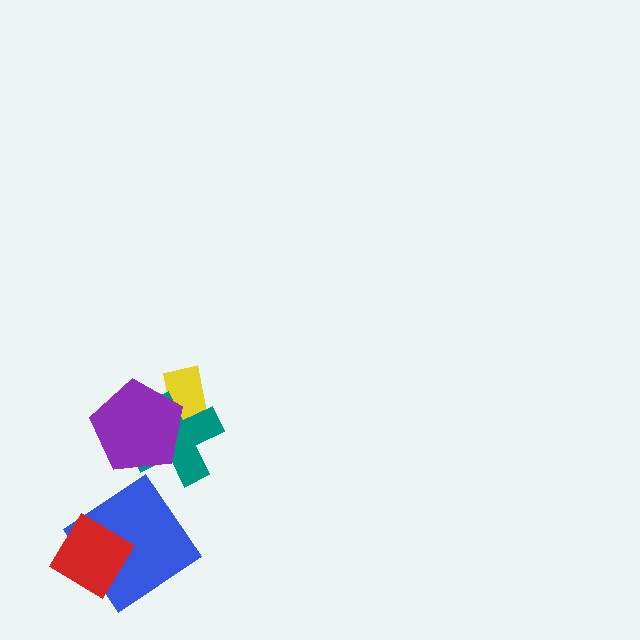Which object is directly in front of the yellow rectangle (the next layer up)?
The teal cross is directly in front of the yellow rectangle.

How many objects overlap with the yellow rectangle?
2 objects overlap with the yellow rectangle.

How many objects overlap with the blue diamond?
1 object overlaps with the blue diamond.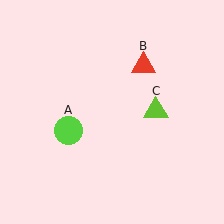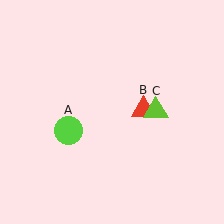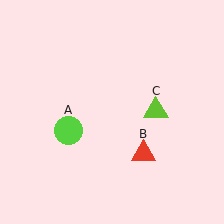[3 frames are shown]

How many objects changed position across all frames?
1 object changed position: red triangle (object B).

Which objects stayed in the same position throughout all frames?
Lime circle (object A) and lime triangle (object C) remained stationary.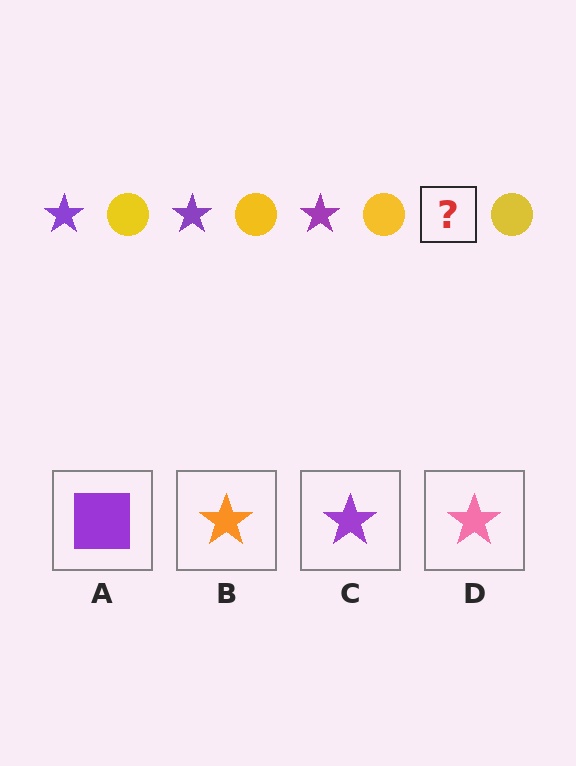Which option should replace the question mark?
Option C.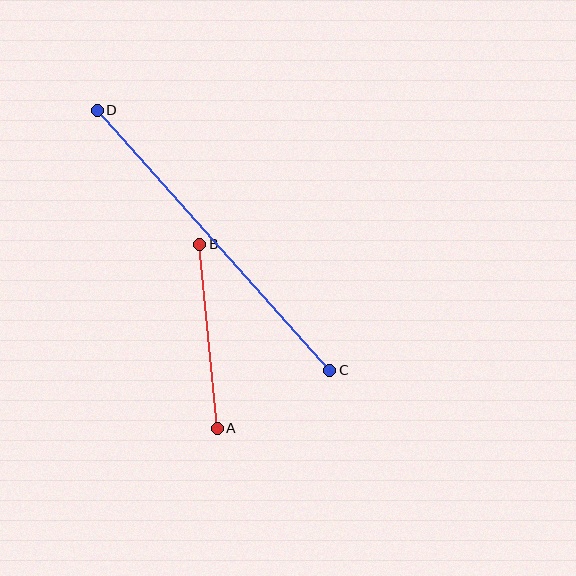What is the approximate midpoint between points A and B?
The midpoint is at approximately (208, 336) pixels.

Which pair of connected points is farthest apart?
Points C and D are farthest apart.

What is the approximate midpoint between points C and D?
The midpoint is at approximately (214, 240) pixels.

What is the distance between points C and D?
The distance is approximately 349 pixels.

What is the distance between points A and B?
The distance is approximately 185 pixels.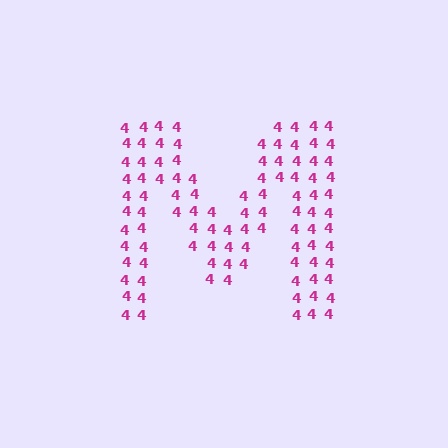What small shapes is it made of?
It is made of small digit 4's.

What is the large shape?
The large shape is the letter M.